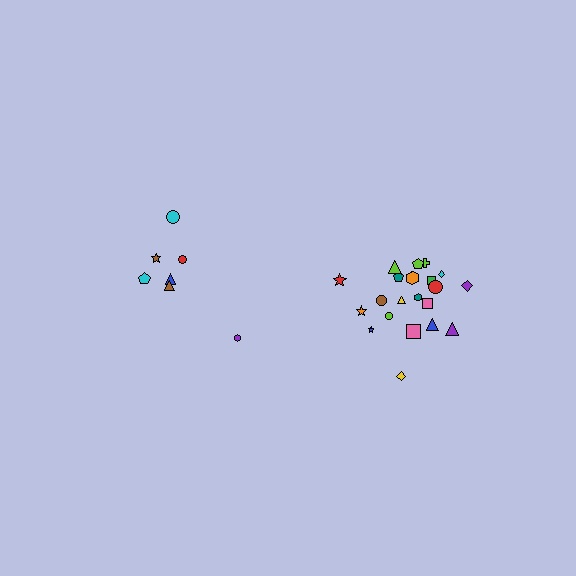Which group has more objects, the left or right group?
The right group.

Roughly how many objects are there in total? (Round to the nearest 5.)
Roughly 30 objects in total.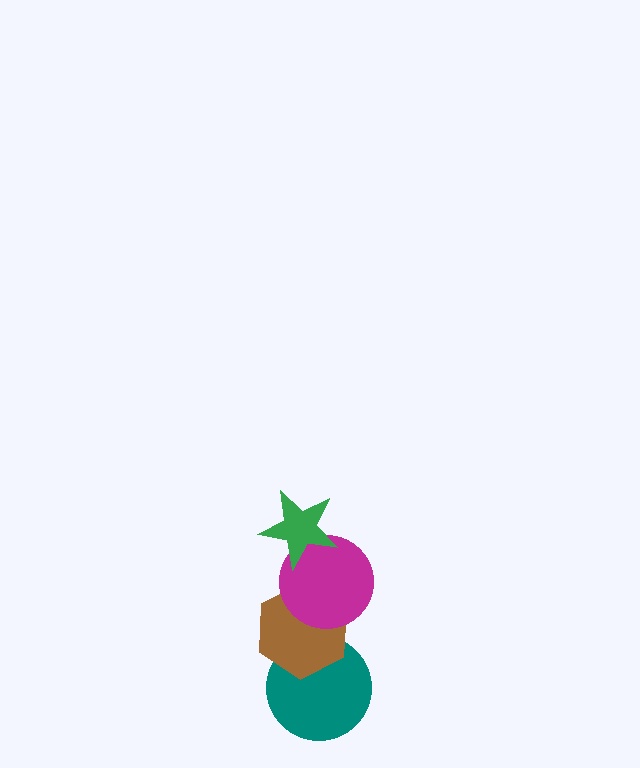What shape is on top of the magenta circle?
The green star is on top of the magenta circle.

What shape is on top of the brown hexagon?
The magenta circle is on top of the brown hexagon.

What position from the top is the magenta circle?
The magenta circle is 2nd from the top.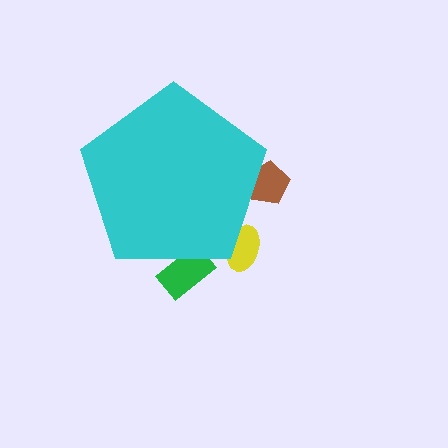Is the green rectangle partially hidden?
Yes, the green rectangle is partially hidden behind the cyan pentagon.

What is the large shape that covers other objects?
A cyan pentagon.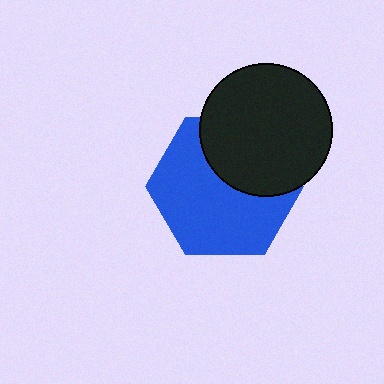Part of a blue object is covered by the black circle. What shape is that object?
It is a hexagon.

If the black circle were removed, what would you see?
You would see the complete blue hexagon.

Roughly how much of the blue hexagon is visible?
About half of it is visible (roughly 64%).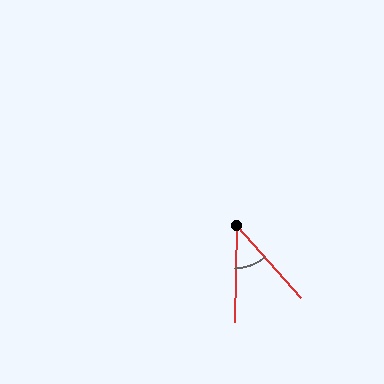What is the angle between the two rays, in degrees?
Approximately 43 degrees.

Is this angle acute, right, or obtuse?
It is acute.